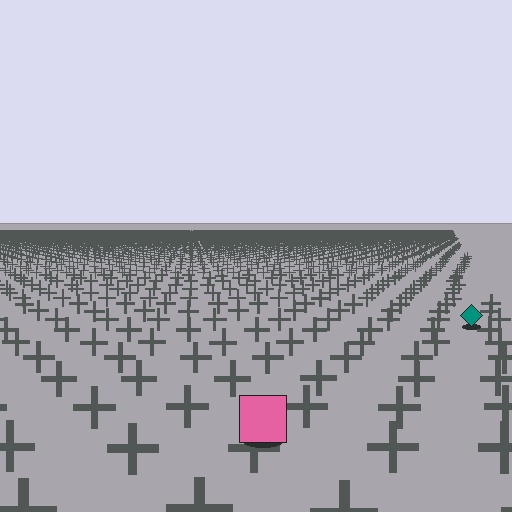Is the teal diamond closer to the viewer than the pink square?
No. The pink square is closer — you can tell from the texture gradient: the ground texture is coarser near it.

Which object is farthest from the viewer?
The teal diamond is farthest from the viewer. It appears smaller and the ground texture around it is denser.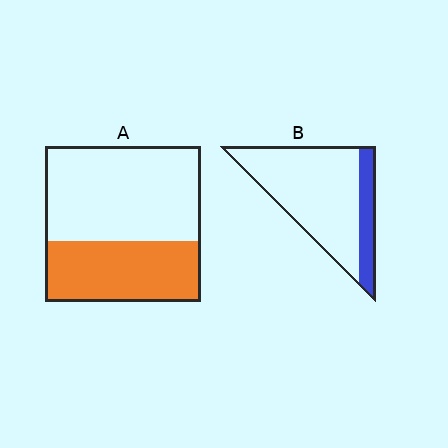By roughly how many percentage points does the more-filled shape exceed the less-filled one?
By roughly 20 percentage points (A over B).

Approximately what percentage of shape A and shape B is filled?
A is approximately 40% and B is approximately 20%.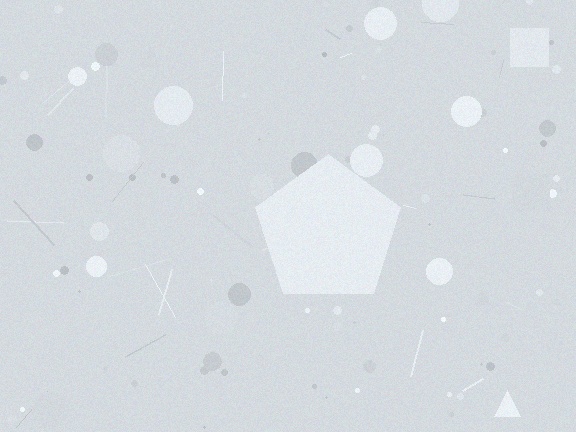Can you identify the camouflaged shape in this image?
The camouflaged shape is a pentagon.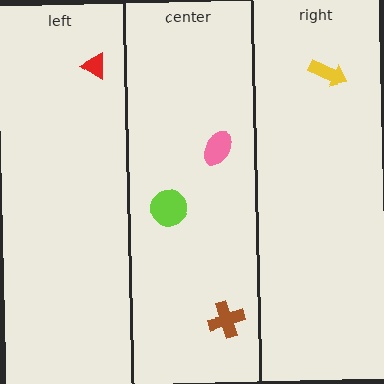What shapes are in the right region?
The yellow arrow.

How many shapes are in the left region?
1.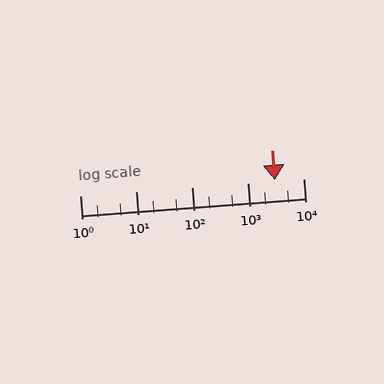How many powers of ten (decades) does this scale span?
The scale spans 4 decades, from 1 to 10000.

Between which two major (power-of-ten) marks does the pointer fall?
The pointer is between 1000 and 10000.